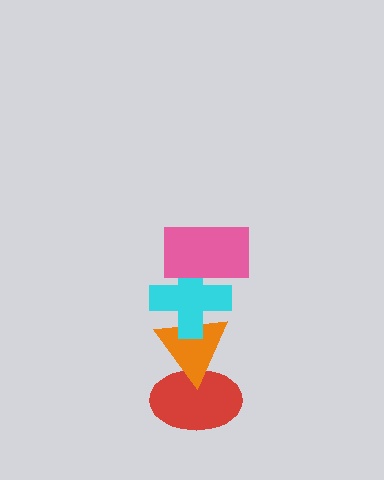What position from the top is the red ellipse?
The red ellipse is 4th from the top.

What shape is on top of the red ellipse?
The orange triangle is on top of the red ellipse.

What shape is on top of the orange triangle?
The cyan cross is on top of the orange triangle.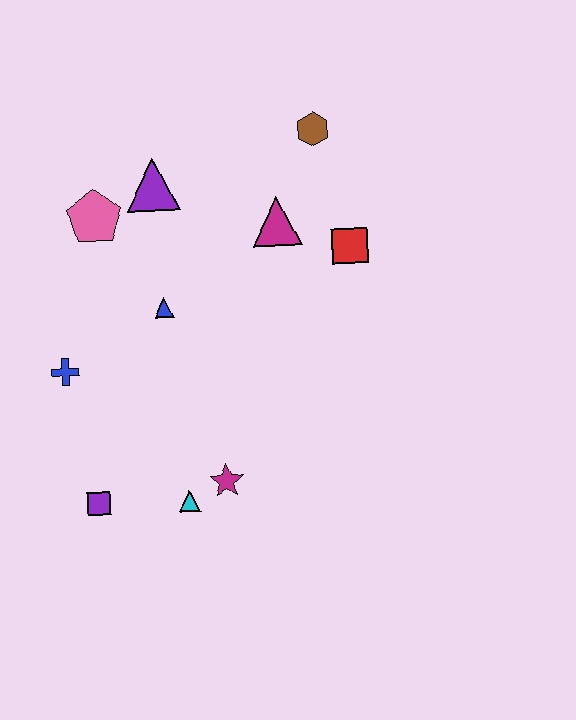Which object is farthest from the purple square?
The brown hexagon is farthest from the purple square.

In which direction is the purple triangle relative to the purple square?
The purple triangle is above the purple square.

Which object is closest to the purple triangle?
The pink pentagon is closest to the purple triangle.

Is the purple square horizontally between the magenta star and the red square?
No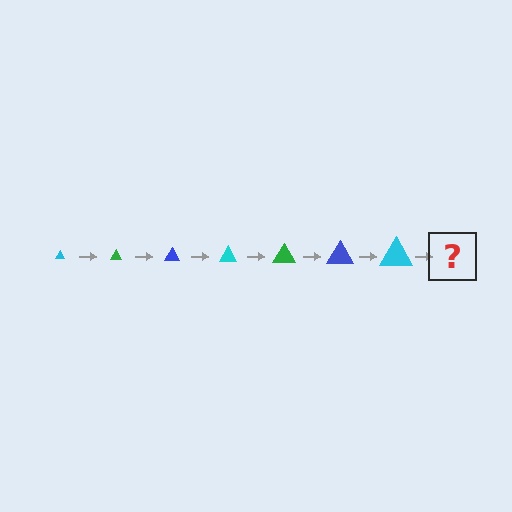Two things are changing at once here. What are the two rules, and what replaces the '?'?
The two rules are that the triangle grows larger each step and the color cycles through cyan, green, and blue. The '?' should be a green triangle, larger than the previous one.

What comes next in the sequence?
The next element should be a green triangle, larger than the previous one.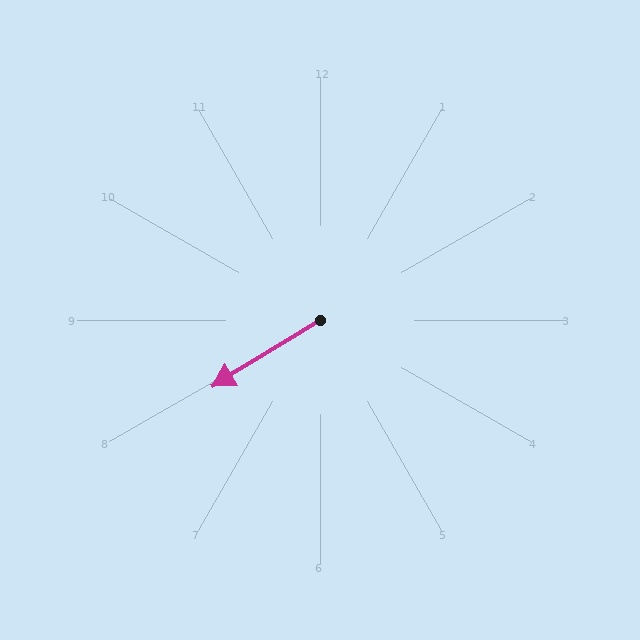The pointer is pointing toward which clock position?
Roughly 8 o'clock.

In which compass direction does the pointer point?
Southwest.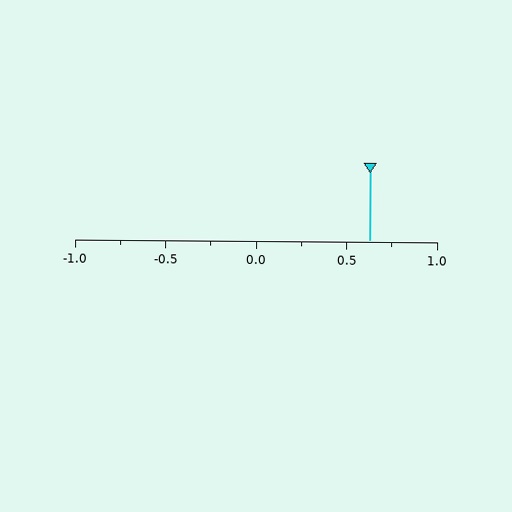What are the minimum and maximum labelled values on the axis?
The axis runs from -1.0 to 1.0.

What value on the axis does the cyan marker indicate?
The marker indicates approximately 0.62.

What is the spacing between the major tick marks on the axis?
The major ticks are spaced 0.5 apart.